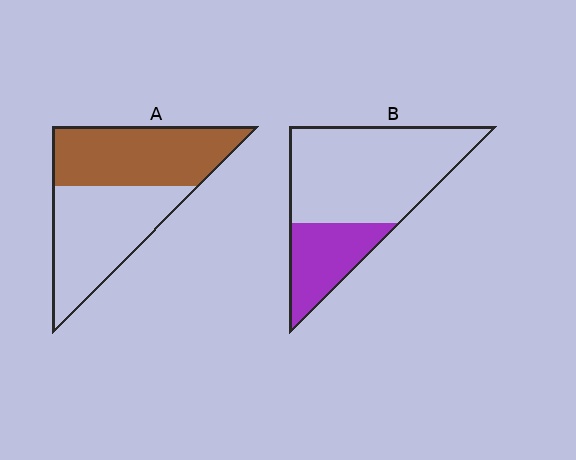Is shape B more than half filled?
No.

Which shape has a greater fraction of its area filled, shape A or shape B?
Shape A.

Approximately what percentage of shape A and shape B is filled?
A is approximately 50% and B is approximately 30%.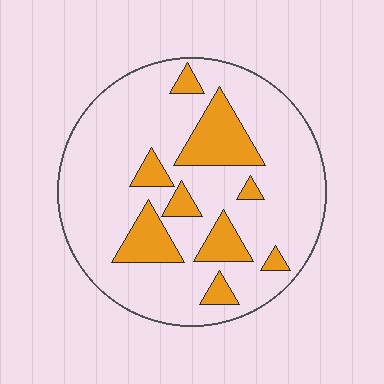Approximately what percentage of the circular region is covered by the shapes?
Approximately 20%.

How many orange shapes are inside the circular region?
9.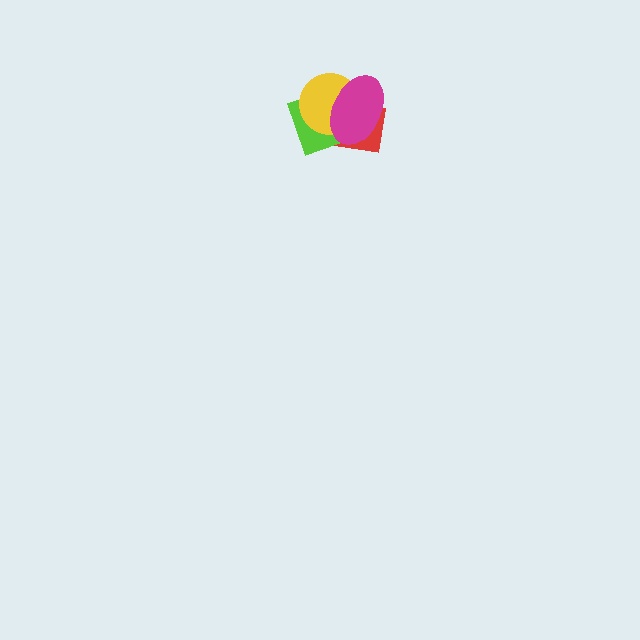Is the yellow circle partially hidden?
Yes, it is partially covered by another shape.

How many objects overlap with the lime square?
3 objects overlap with the lime square.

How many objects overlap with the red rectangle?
3 objects overlap with the red rectangle.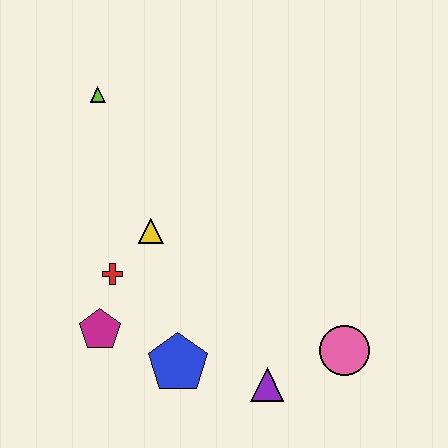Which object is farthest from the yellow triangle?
The pink circle is farthest from the yellow triangle.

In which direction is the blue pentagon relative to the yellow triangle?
The blue pentagon is below the yellow triangle.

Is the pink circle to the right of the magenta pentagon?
Yes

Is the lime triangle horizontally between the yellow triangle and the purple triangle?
No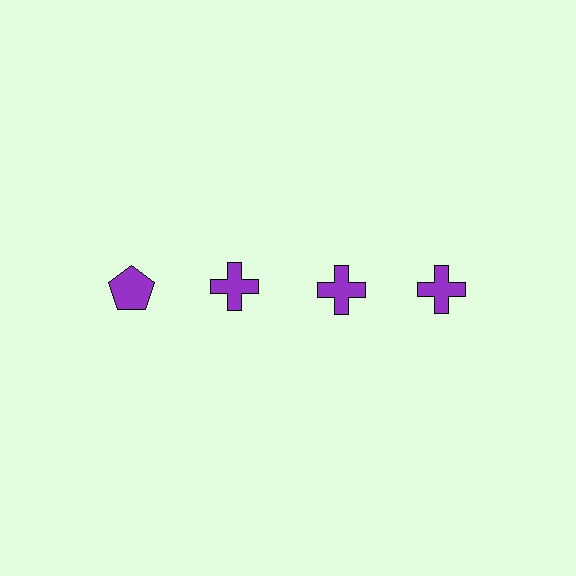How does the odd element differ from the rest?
It has a different shape: pentagon instead of cross.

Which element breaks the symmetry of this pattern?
The purple pentagon in the top row, leftmost column breaks the symmetry. All other shapes are purple crosses.